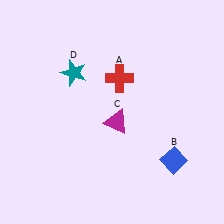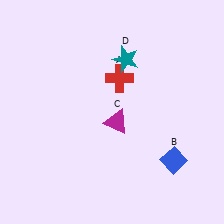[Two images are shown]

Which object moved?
The teal star (D) moved right.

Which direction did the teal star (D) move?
The teal star (D) moved right.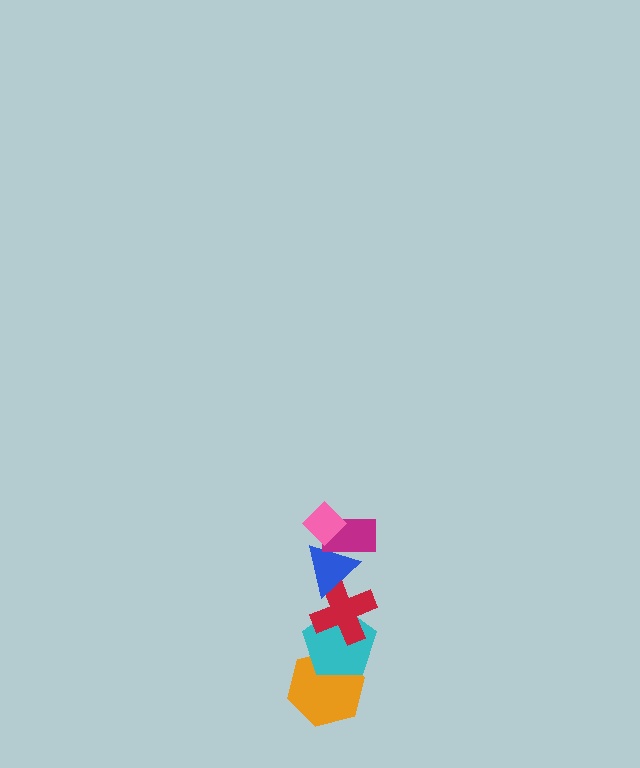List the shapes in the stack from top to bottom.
From top to bottom: the pink diamond, the magenta rectangle, the blue triangle, the red cross, the cyan pentagon, the orange hexagon.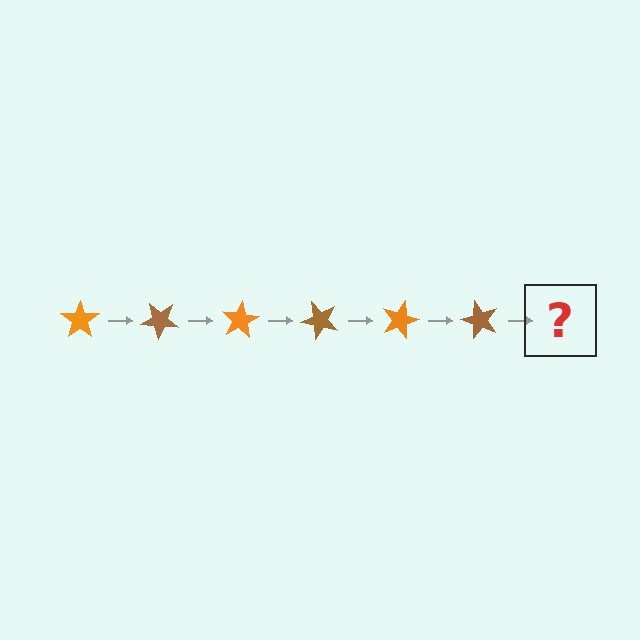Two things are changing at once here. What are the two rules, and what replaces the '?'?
The two rules are that it rotates 40 degrees each step and the color cycles through orange and brown. The '?' should be an orange star, rotated 240 degrees from the start.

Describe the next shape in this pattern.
It should be an orange star, rotated 240 degrees from the start.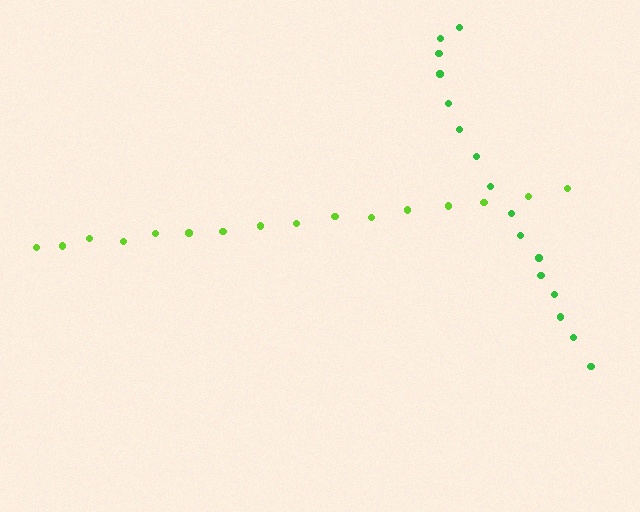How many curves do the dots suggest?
There are 2 distinct paths.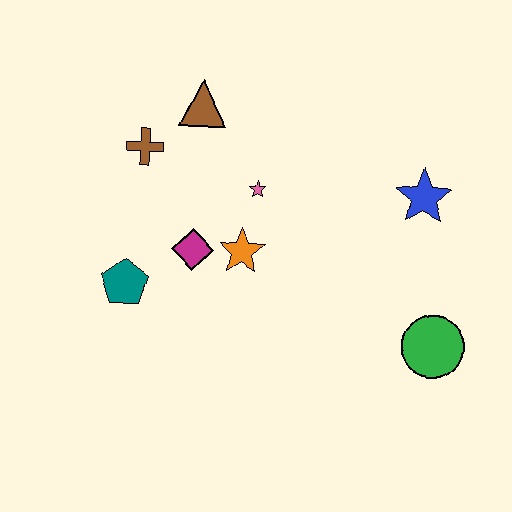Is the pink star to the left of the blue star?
Yes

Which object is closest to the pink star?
The orange star is closest to the pink star.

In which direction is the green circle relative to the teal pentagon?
The green circle is to the right of the teal pentagon.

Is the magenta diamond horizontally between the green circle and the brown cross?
Yes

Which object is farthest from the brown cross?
The green circle is farthest from the brown cross.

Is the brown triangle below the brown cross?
No